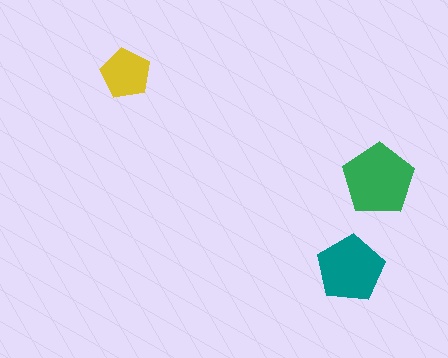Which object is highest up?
The yellow pentagon is topmost.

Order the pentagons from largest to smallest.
the green one, the teal one, the yellow one.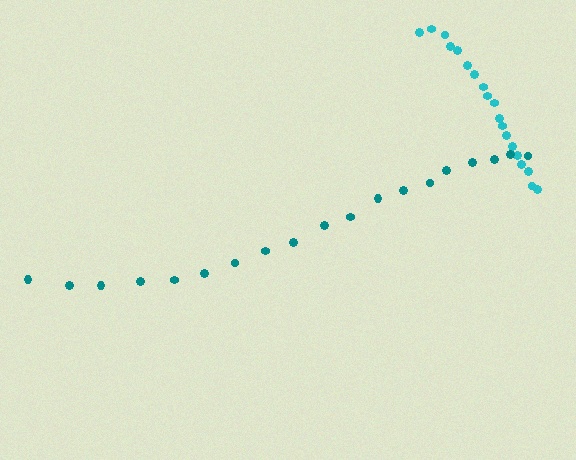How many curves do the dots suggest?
There are 2 distinct paths.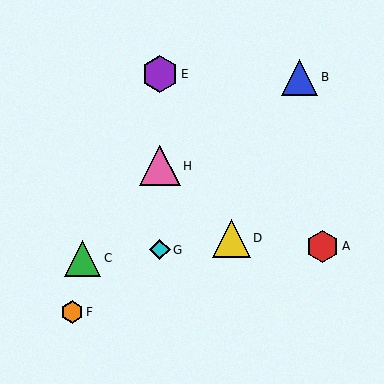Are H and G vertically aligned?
Yes, both are at x≈160.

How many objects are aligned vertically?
3 objects (E, G, H) are aligned vertically.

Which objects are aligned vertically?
Objects E, G, H are aligned vertically.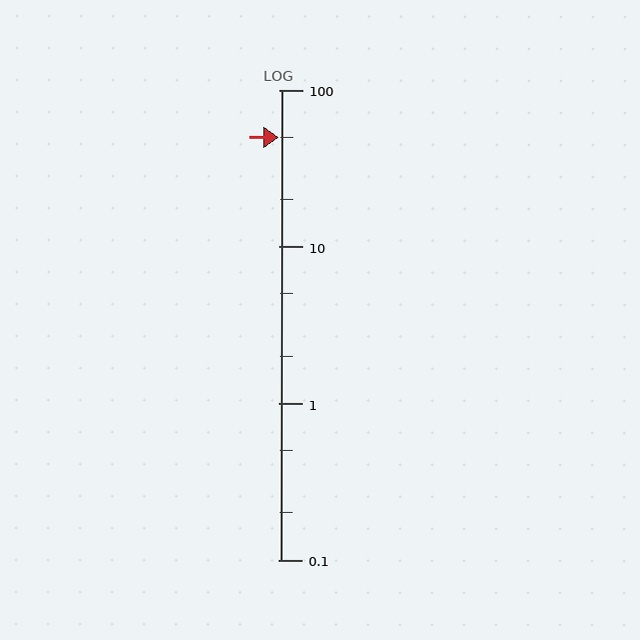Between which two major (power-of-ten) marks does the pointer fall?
The pointer is between 10 and 100.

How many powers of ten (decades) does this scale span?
The scale spans 3 decades, from 0.1 to 100.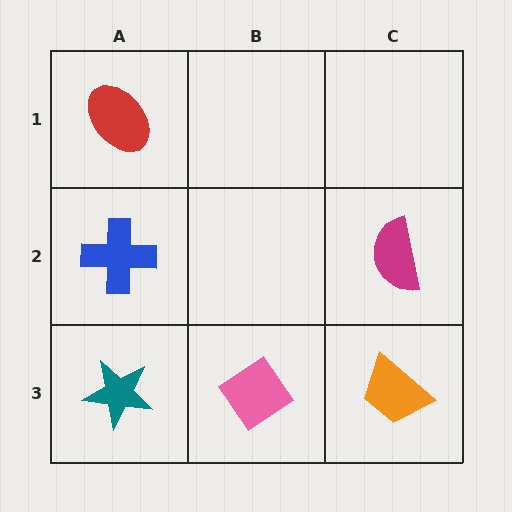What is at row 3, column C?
An orange trapezoid.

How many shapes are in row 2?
2 shapes.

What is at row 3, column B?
A pink diamond.